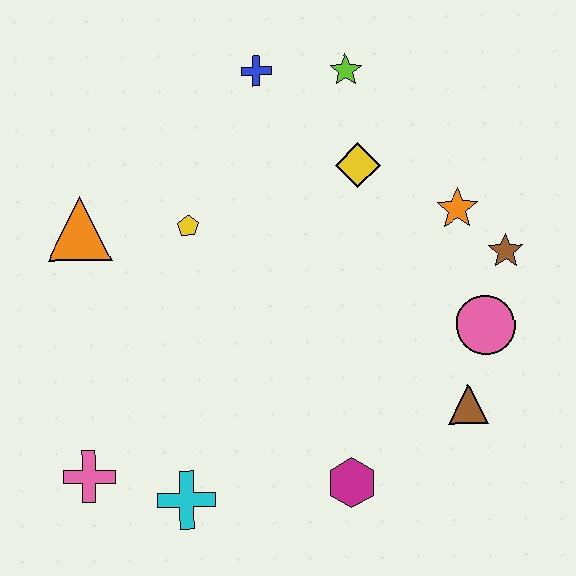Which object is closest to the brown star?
The orange star is closest to the brown star.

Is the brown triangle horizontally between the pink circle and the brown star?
No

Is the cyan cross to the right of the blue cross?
No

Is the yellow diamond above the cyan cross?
Yes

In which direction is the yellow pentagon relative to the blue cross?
The yellow pentagon is below the blue cross.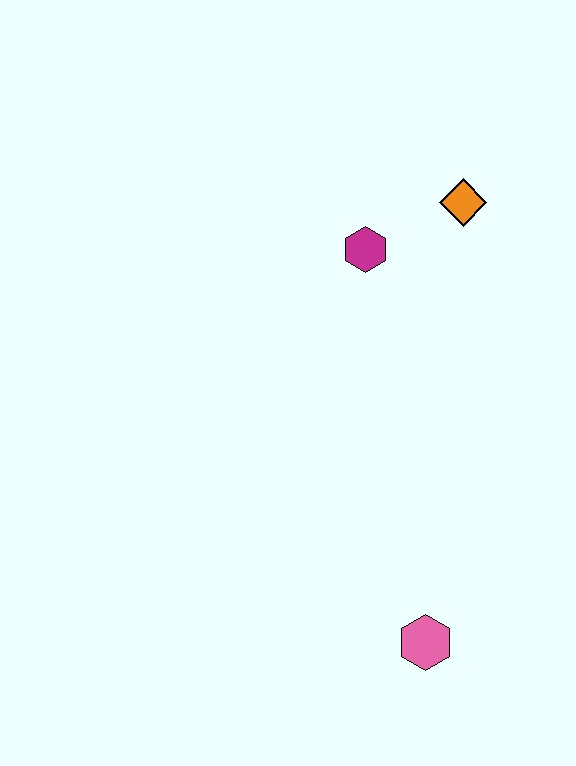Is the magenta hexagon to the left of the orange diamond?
Yes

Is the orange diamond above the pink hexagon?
Yes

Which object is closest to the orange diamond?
The magenta hexagon is closest to the orange diamond.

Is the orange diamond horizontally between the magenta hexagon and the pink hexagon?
No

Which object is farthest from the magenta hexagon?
The pink hexagon is farthest from the magenta hexagon.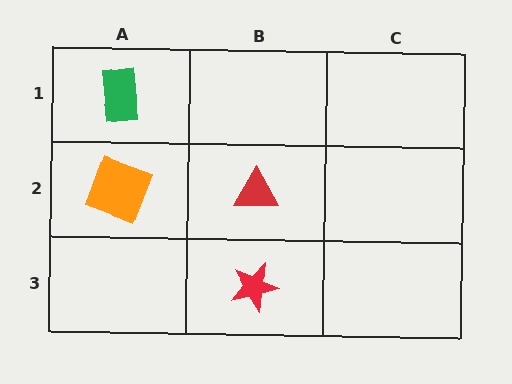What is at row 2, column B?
A red triangle.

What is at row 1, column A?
A green rectangle.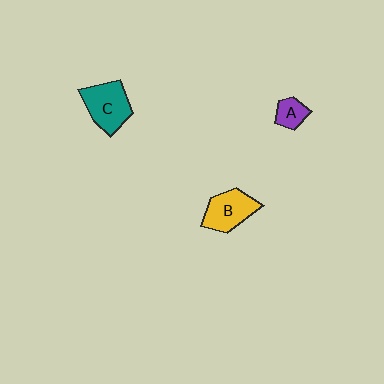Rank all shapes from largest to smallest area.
From largest to smallest: C (teal), B (yellow), A (purple).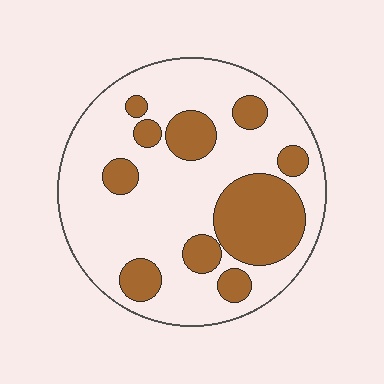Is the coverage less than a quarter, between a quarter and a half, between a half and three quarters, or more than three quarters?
Between a quarter and a half.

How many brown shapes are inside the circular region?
10.